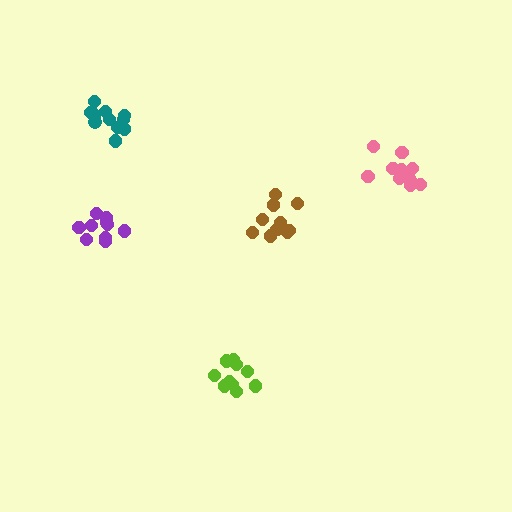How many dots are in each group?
Group 1: 10 dots, Group 2: 10 dots, Group 3: 10 dots, Group 4: 11 dots, Group 5: 12 dots (53 total).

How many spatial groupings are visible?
There are 5 spatial groupings.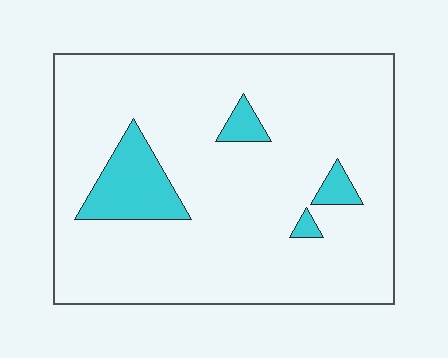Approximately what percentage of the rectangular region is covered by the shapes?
Approximately 10%.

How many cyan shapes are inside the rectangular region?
4.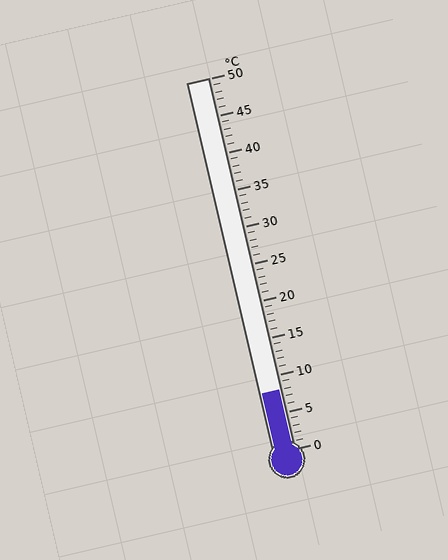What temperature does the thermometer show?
The thermometer shows approximately 8°C.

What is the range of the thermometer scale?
The thermometer scale ranges from 0°C to 50°C.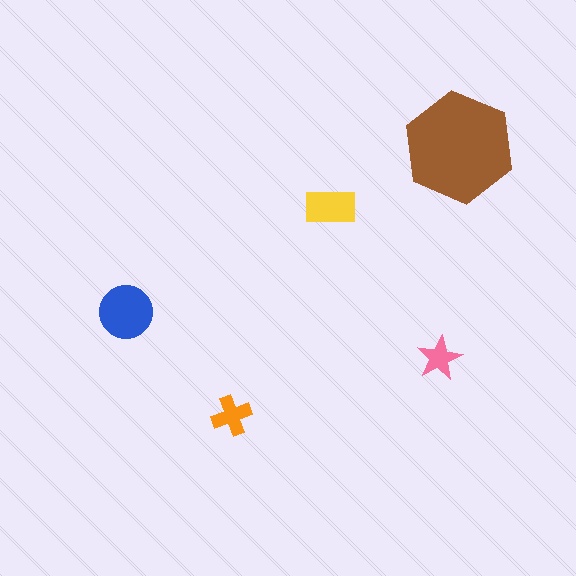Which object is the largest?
The brown hexagon.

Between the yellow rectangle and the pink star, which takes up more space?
The yellow rectangle.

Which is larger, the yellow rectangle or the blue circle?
The blue circle.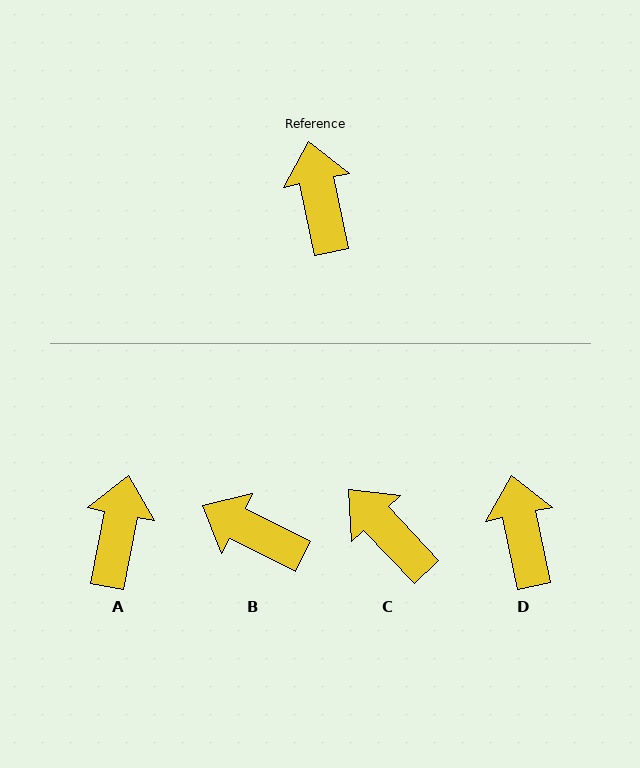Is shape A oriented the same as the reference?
No, it is off by about 22 degrees.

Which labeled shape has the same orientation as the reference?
D.